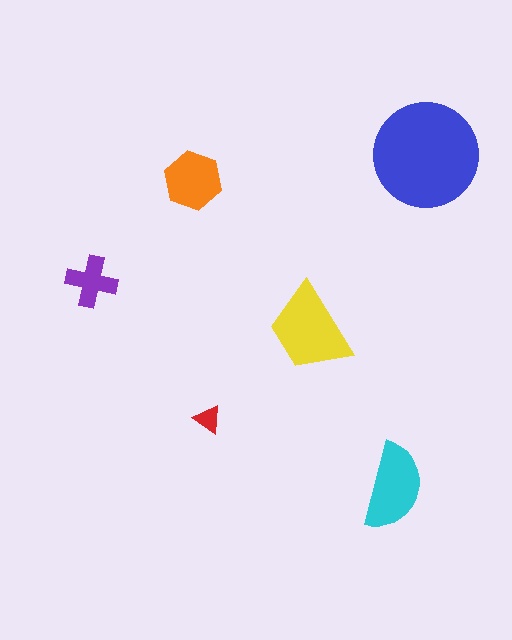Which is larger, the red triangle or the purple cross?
The purple cross.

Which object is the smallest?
The red triangle.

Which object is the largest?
The blue circle.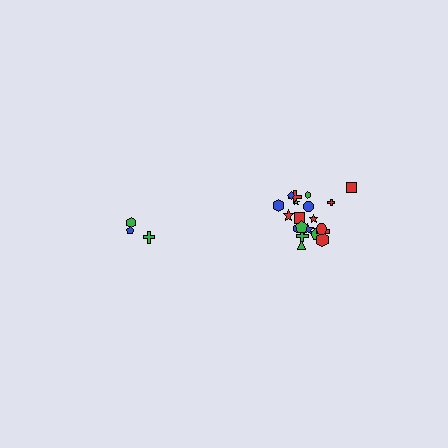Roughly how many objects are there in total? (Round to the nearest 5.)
Roughly 25 objects in total.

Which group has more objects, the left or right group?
The right group.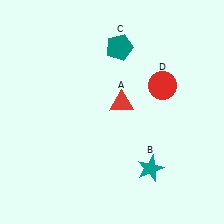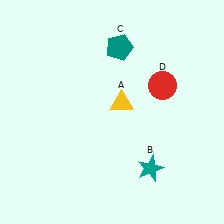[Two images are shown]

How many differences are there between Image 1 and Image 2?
There is 1 difference between the two images.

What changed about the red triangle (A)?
In Image 1, A is red. In Image 2, it changed to yellow.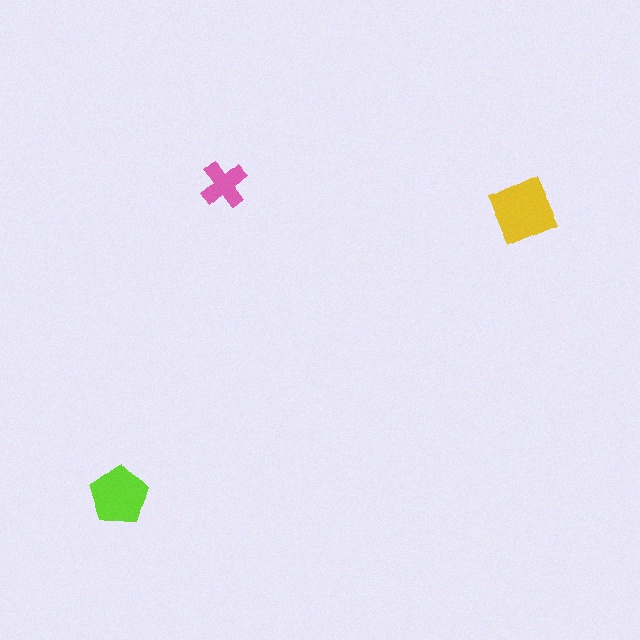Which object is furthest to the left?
The lime pentagon is leftmost.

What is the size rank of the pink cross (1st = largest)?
3rd.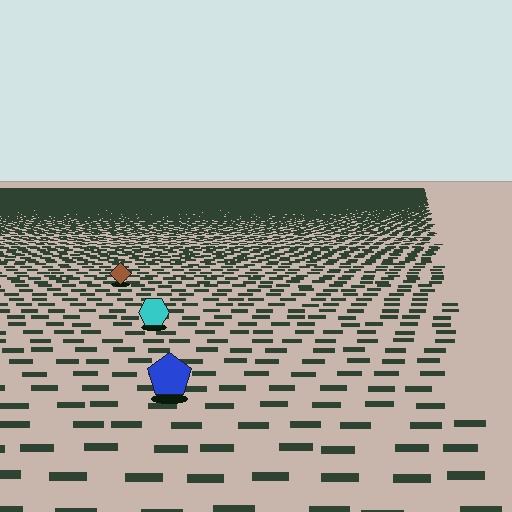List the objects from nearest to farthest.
From nearest to farthest: the blue pentagon, the cyan hexagon, the brown diamond.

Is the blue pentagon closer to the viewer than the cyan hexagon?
Yes. The blue pentagon is closer — you can tell from the texture gradient: the ground texture is coarser near it.